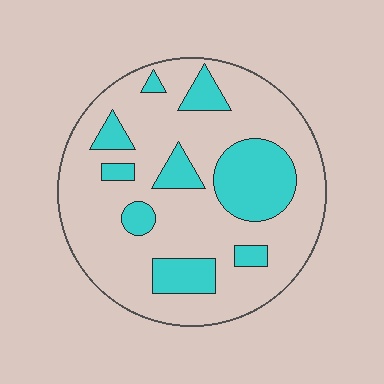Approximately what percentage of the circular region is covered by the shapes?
Approximately 25%.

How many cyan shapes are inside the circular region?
9.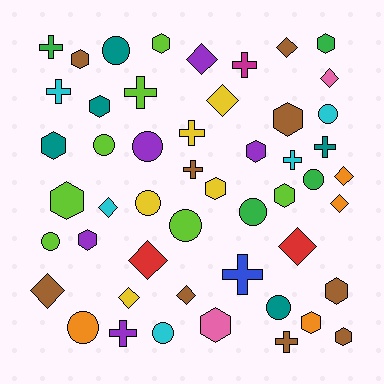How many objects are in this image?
There are 50 objects.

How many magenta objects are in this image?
There is 1 magenta object.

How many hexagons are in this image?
There are 15 hexagons.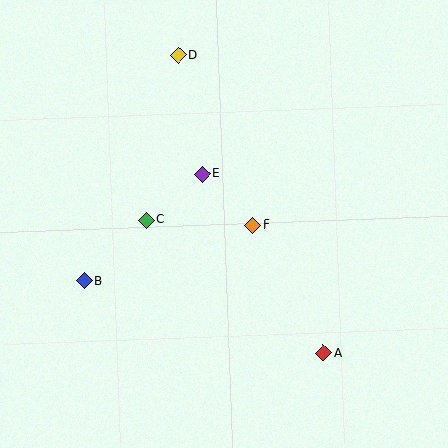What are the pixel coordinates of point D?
Point D is at (178, 55).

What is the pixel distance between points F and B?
The distance between F and B is 177 pixels.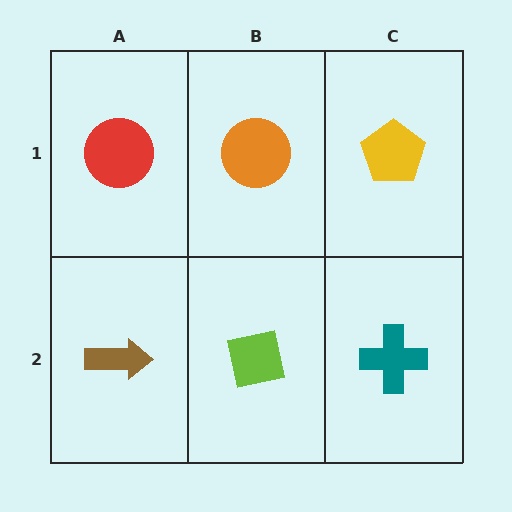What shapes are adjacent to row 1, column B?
A lime square (row 2, column B), a red circle (row 1, column A), a yellow pentagon (row 1, column C).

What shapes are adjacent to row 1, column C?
A teal cross (row 2, column C), an orange circle (row 1, column B).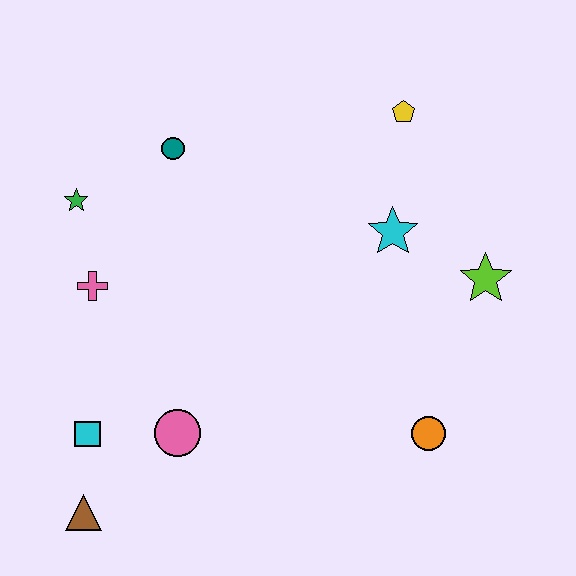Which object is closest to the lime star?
The cyan star is closest to the lime star.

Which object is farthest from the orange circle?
The green star is farthest from the orange circle.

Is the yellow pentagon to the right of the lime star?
No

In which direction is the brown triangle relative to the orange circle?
The brown triangle is to the left of the orange circle.